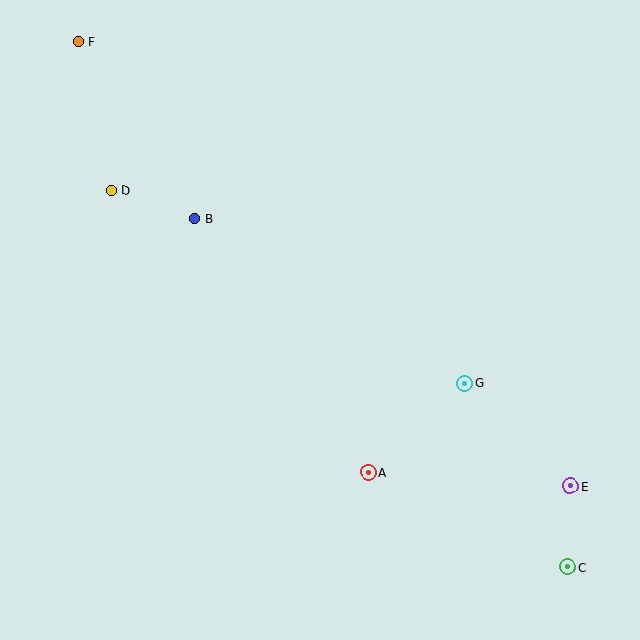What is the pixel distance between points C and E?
The distance between C and E is 81 pixels.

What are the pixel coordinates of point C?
Point C is at (568, 567).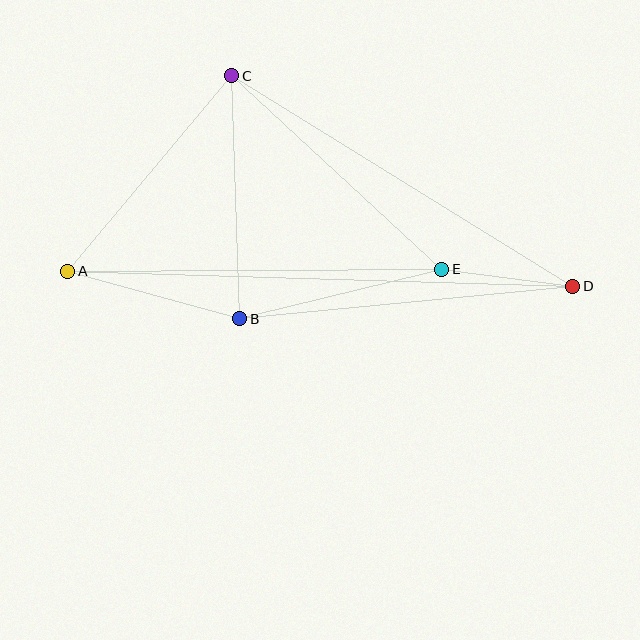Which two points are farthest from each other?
Points A and D are farthest from each other.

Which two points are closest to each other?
Points D and E are closest to each other.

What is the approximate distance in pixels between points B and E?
The distance between B and E is approximately 208 pixels.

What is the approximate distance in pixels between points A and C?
The distance between A and C is approximately 255 pixels.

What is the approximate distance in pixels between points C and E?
The distance between C and E is approximately 286 pixels.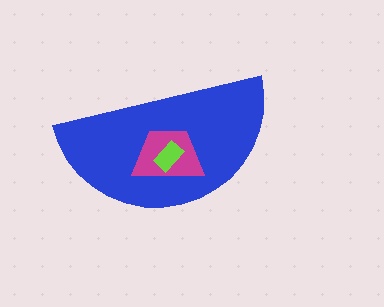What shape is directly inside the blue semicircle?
The magenta trapezoid.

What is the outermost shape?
The blue semicircle.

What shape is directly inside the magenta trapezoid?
The lime rectangle.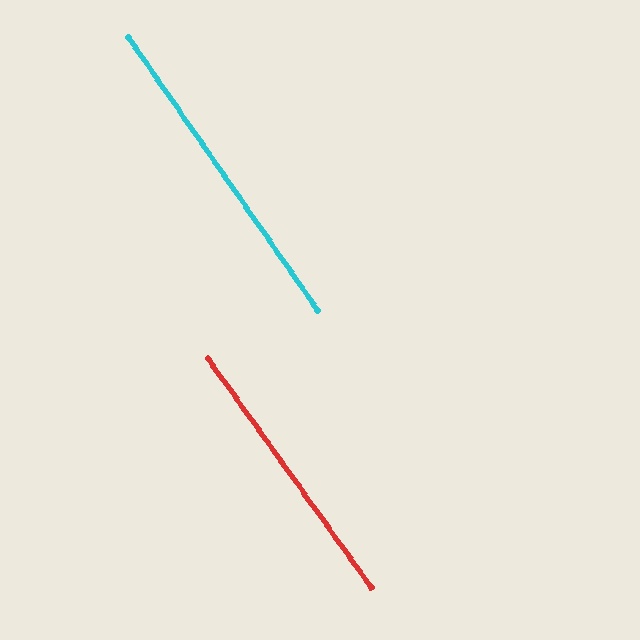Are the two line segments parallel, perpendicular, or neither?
Parallel — their directions differ by only 0.8°.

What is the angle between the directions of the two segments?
Approximately 1 degree.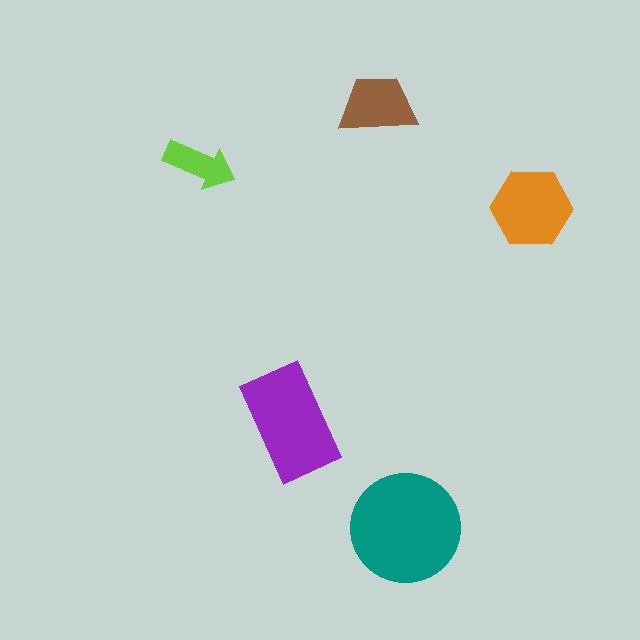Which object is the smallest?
The lime arrow.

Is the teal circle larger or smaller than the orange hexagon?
Larger.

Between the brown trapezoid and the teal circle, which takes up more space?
The teal circle.